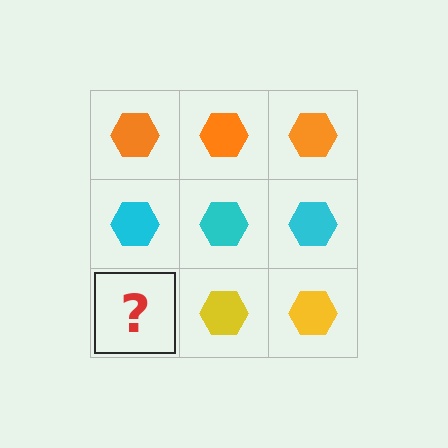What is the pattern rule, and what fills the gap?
The rule is that each row has a consistent color. The gap should be filled with a yellow hexagon.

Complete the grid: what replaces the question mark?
The question mark should be replaced with a yellow hexagon.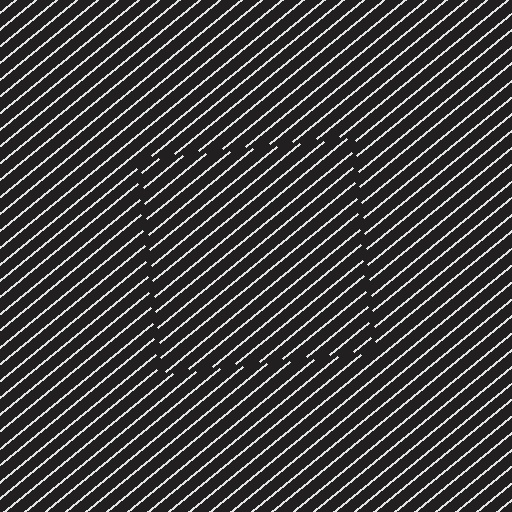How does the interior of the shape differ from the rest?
The interior of the shape contains the same grating, shifted by half a period — the contour is defined by the phase discontinuity where line-ends from the inner and outer gratings abut.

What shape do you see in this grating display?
An illusory square. The interior of the shape contains the same grating, shifted by half a period — the contour is defined by the phase discontinuity where line-ends from the inner and outer gratings abut.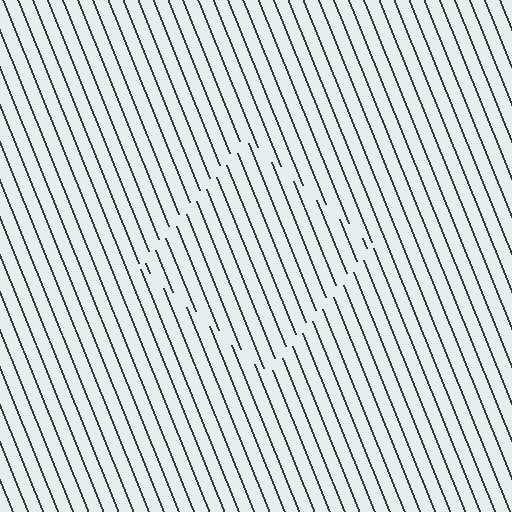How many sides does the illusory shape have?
4 sides — the line-ends trace a square.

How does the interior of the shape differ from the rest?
The interior of the shape contains the same grating, shifted by half a period — the contour is defined by the phase discontinuity where line-ends from the inner and outer gratings abut.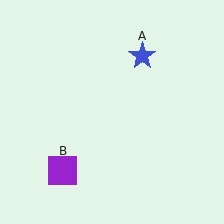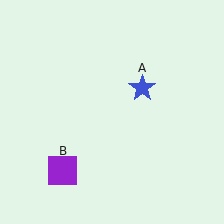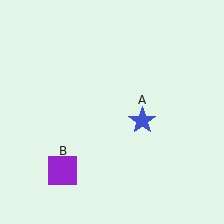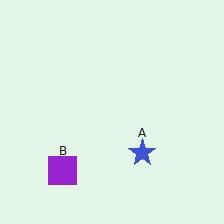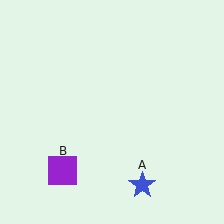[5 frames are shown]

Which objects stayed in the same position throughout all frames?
Purple square (object B) remained stationary.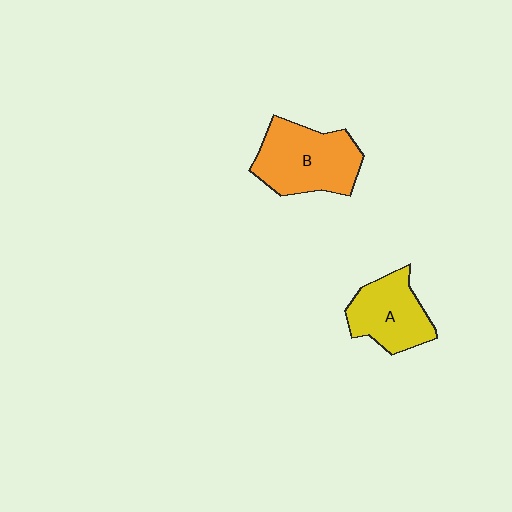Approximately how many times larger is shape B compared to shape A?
Approximately 1.3 times.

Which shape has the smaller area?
Shape A (yellow).